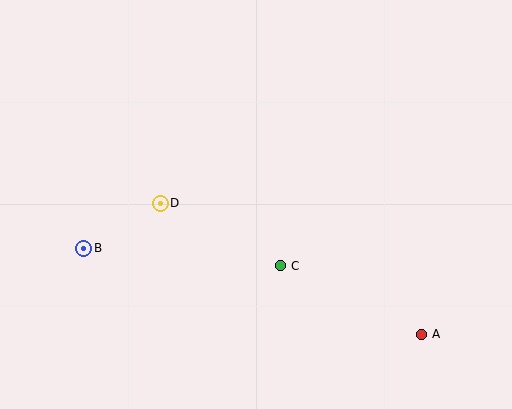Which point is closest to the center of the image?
Point C at (281, 266) is closest to the center.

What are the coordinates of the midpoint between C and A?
The midpoint between C and A is at (351, 300).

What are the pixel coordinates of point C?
Point C is at (281, 266).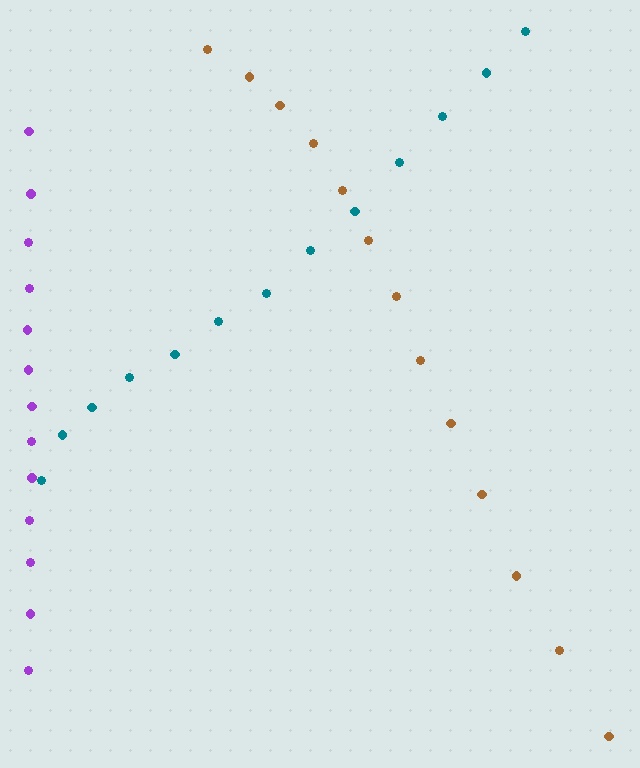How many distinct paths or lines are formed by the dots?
There are 3 distinct paths.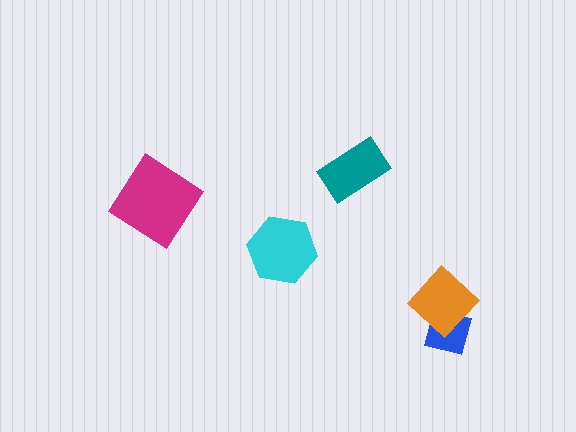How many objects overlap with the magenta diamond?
0 objects overlap with the magenta diamond.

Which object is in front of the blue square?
The orange diamond is in front of the blue square.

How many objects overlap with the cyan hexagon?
0 objects overlap with the cyan hexagon.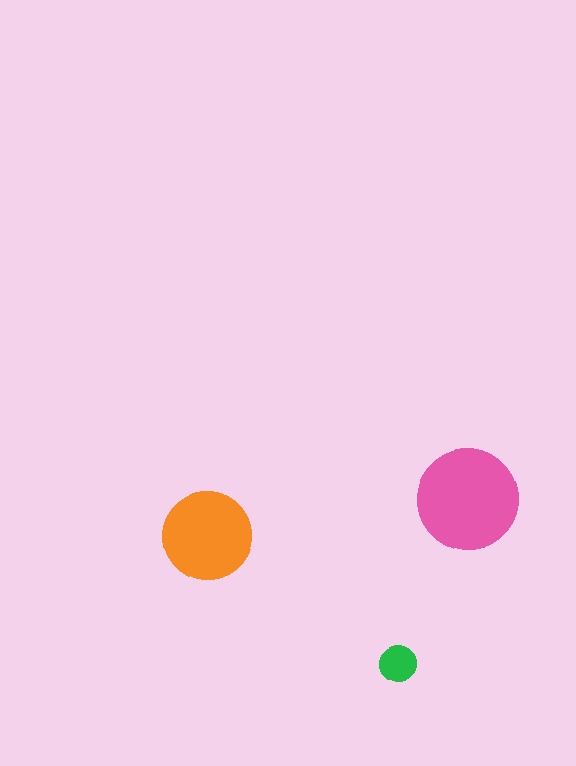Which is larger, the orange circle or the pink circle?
The pink one.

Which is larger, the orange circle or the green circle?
The orange one.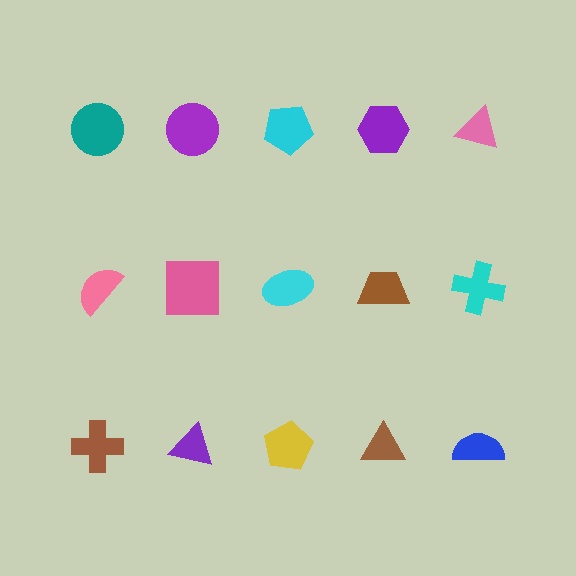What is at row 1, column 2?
A purple circle.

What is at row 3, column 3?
A yellow pentagon.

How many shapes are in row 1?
5 shapes.